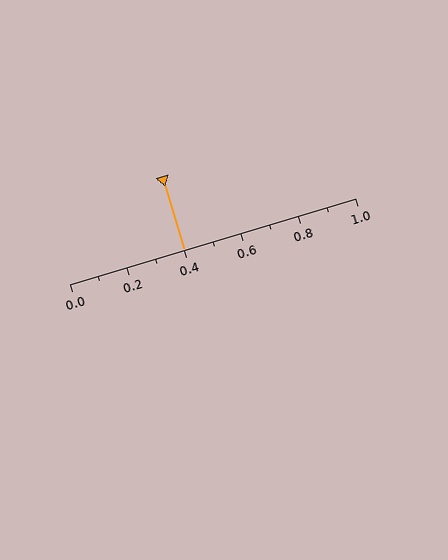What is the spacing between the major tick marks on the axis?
The major ticks are spaced 0.2 apart.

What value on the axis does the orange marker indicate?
The marker indicates approximately 0.4.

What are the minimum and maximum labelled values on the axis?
The axis runs from 0.0 to 1.0.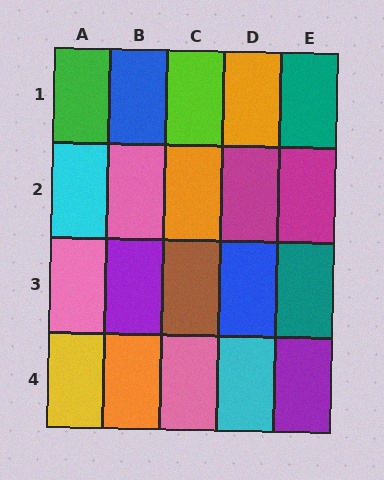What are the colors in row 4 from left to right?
Yellow, orange, pink, cyan, purple.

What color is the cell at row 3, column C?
Brown.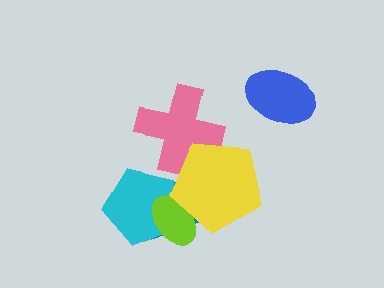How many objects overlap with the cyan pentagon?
3 objects overlap with the cyan pentagon.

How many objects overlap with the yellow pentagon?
4 objects overlap with the yellow pentagon.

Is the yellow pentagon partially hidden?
No, no other shape covers it.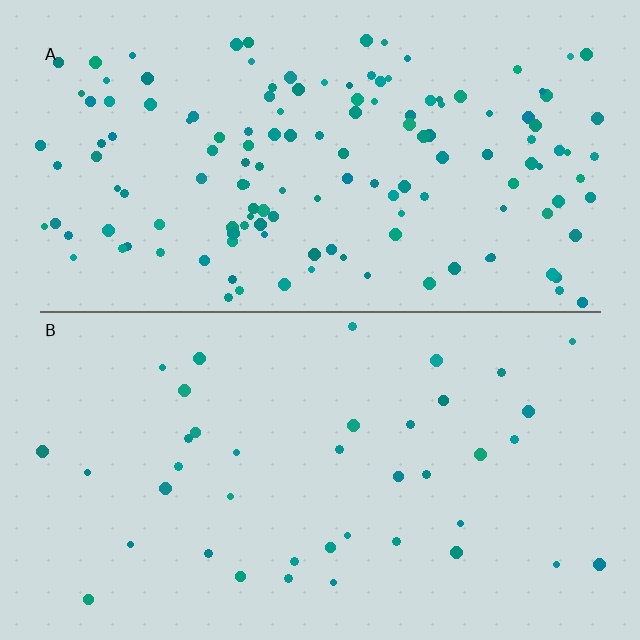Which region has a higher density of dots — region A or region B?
A (the top).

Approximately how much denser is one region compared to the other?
Approximately 3.6× — region A over region B.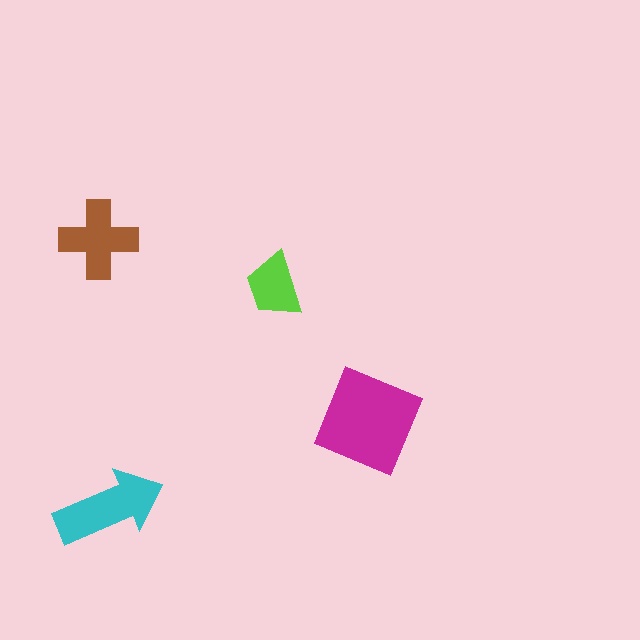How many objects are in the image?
There are 4 objects in the image.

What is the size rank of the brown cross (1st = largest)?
3rd.